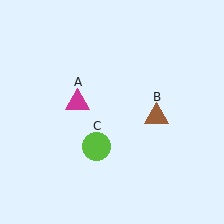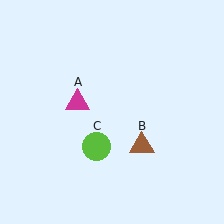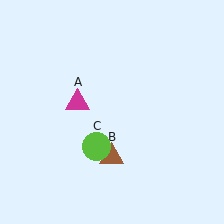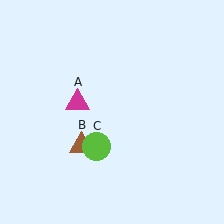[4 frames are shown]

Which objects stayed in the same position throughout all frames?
Magenta triangle (object A) and lime circle (object C) remained stationary.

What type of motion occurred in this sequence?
The brown triangle (object B) rotated clockwise around the center of the scene.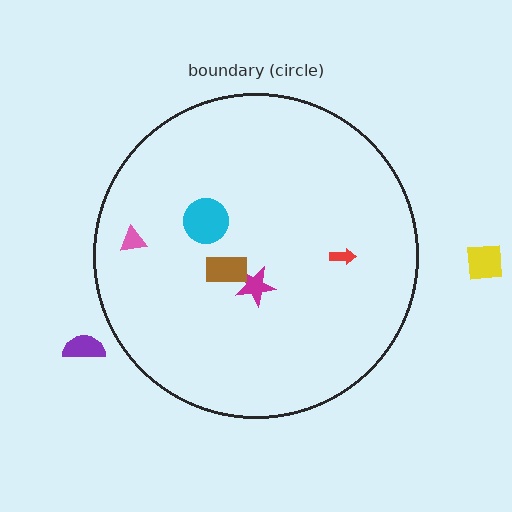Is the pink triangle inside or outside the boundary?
Inside.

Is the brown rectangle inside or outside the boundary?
Inside.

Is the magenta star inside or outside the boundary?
Inside.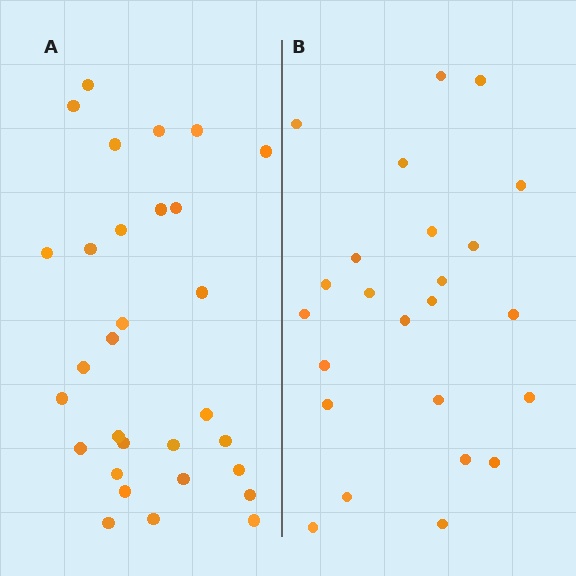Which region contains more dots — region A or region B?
Region A (the left region) has more dots.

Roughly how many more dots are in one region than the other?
Region A has about 6 more dots than region B.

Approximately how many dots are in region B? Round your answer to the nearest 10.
About 20 dots. (The exact count is 24, which rounds to 20.)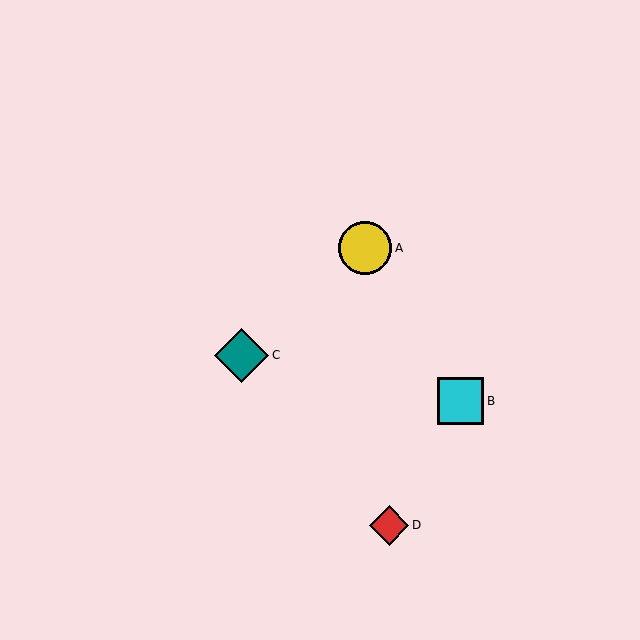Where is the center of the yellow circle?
The center of the yellow circle is at (365, 248).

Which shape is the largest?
The teal diamond (labeled C) is the largest.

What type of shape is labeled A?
Shape A is a yellow circle.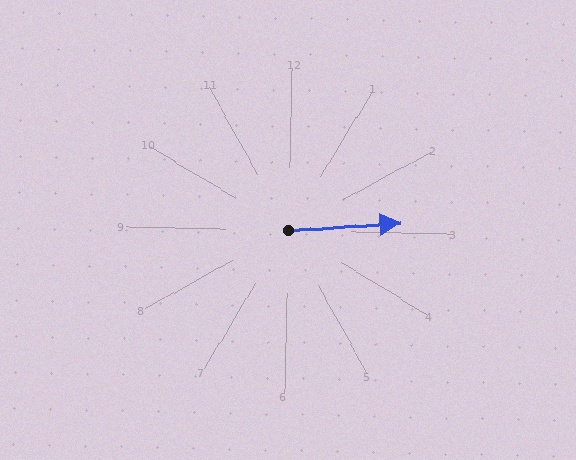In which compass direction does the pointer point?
East.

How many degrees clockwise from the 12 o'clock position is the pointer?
Approximately 85 degrees.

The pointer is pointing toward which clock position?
Roughly 3 o'clock.